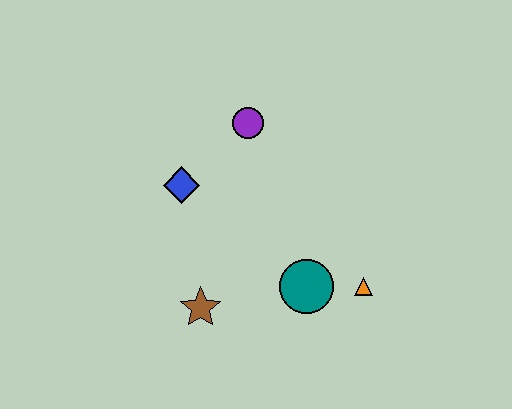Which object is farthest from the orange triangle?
The blue diamond is farthest from the orange triangle.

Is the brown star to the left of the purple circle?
Yes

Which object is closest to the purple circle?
The blue diamond is closest to the purple circle.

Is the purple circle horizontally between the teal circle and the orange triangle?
No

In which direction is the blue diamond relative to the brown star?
The blue diamond is above the brown star.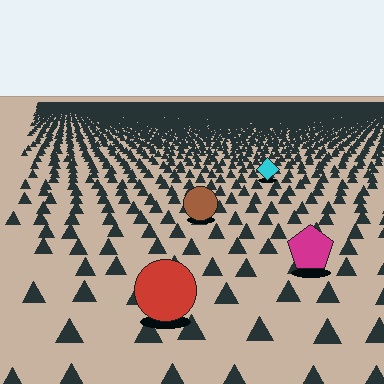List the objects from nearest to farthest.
From nearest to farthest: the red circle, the magenta pentagon, the brown circle, the cyan diamond.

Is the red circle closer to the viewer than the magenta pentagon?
Yes. The red circle is closer — you can tell from the texture gradient: the ground texture is coarser near it.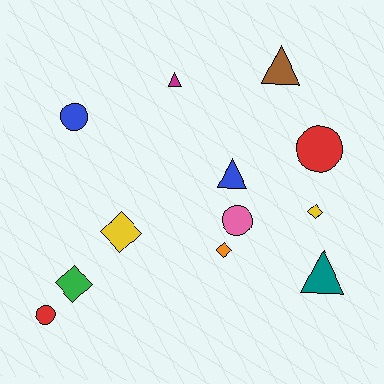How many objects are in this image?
There are 12 objects.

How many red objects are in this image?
There are 2 red objects.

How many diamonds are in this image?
There are 4 diamonds.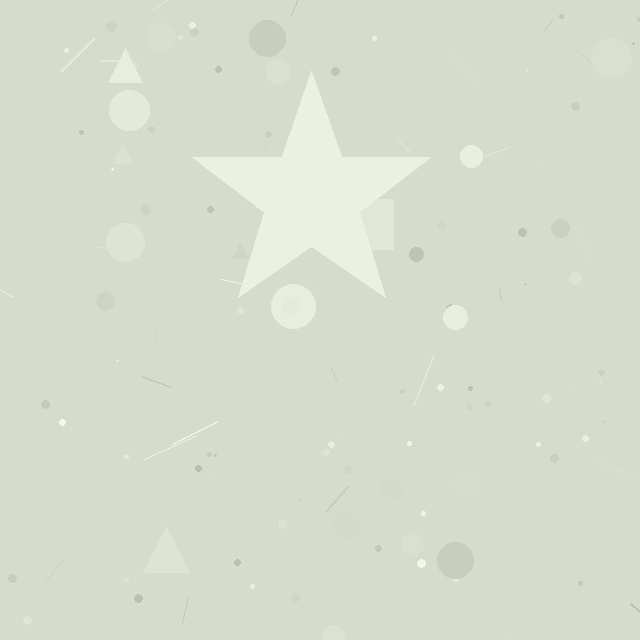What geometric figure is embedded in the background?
A star is embedded in the background.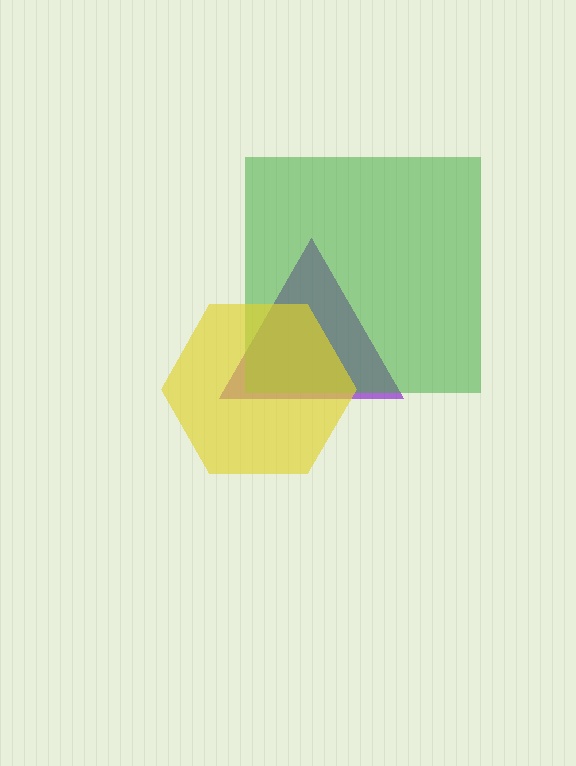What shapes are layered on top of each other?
The layered shapes are: a purple triangle, a green square, a yellow hexagon.